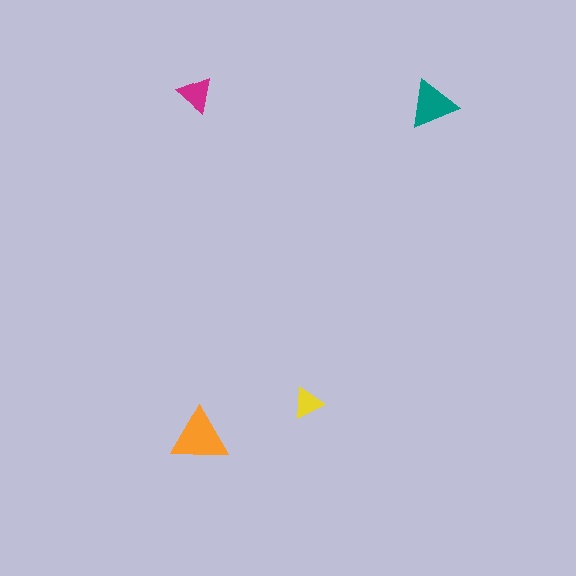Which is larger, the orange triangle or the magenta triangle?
The orange one.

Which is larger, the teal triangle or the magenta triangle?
The teal one.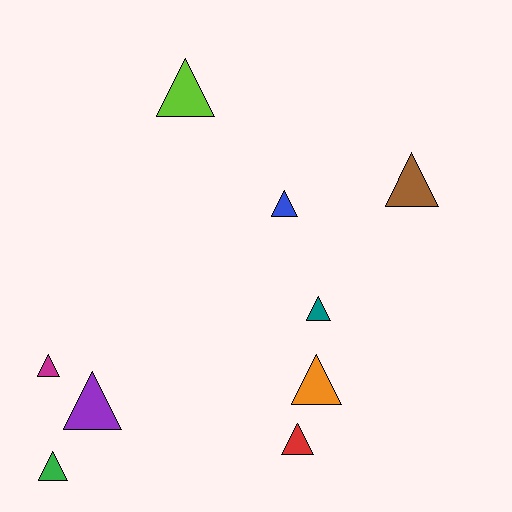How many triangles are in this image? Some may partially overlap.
There are 9 triangles.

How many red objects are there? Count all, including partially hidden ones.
There is 1 red object.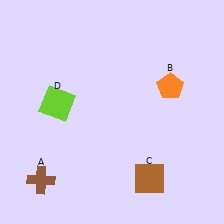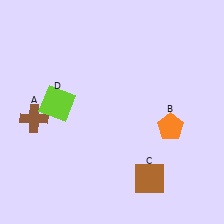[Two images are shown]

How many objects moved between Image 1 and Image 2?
2 objects moved between the two images.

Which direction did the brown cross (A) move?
The brown cross (A) moved up.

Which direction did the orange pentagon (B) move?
The orange pentagon (B) moved down.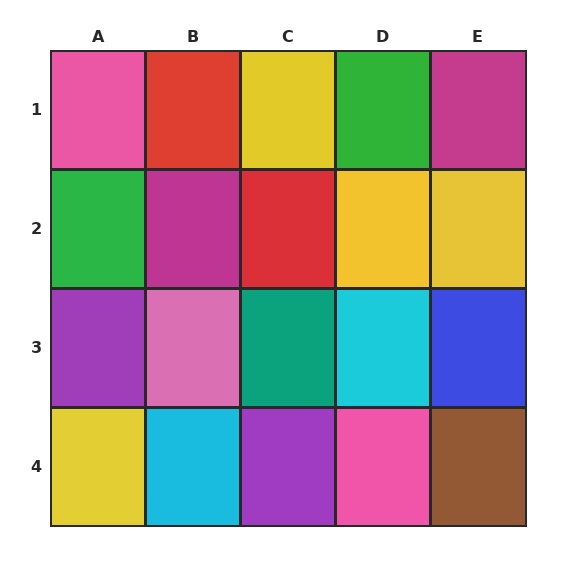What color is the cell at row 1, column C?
Yellow.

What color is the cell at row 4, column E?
Brown.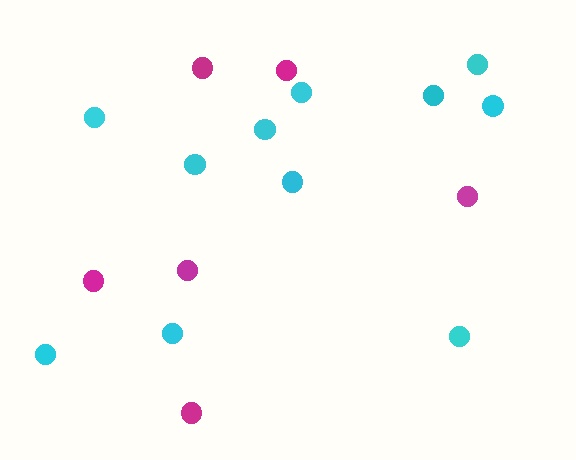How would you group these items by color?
There are 2 groups: one group of cyan circles (11) and one group of magenta circles (6).